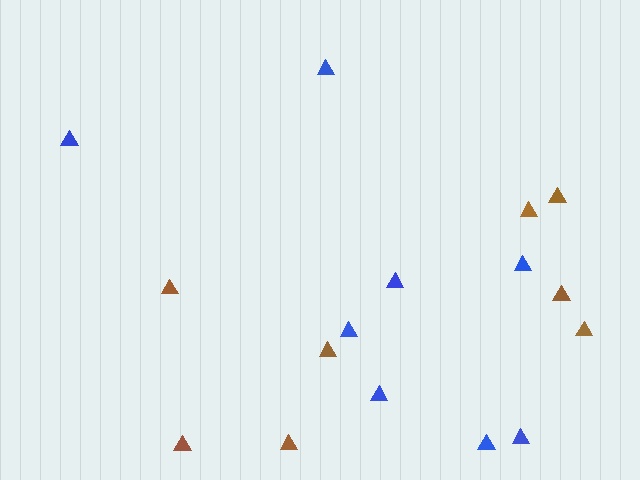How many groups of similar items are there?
There are 2 groups: one group of brown triangles (8) and one group of blue triangles (8).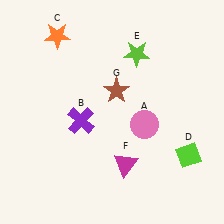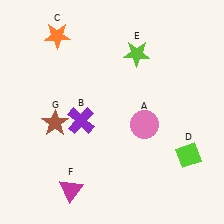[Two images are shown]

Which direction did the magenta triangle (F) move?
The magenta triangle (F) moved left.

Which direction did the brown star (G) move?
The brown star (G) moved left.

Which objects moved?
The objects that moved are: the magenta triangle (F), the brown star (G).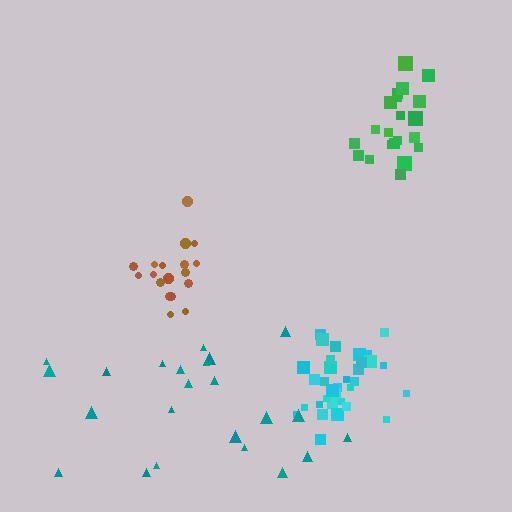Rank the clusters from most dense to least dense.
green, cyan, brown, teal.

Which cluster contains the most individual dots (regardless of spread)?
Cyan (33).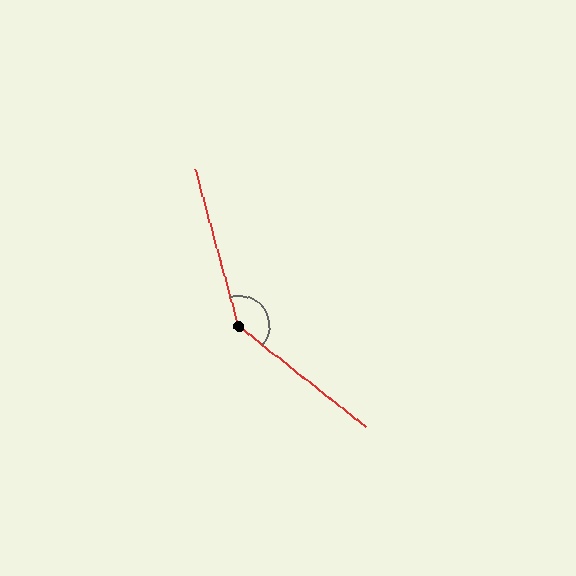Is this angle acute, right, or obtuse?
It is obtuse.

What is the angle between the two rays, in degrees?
Approximately 144 degrees.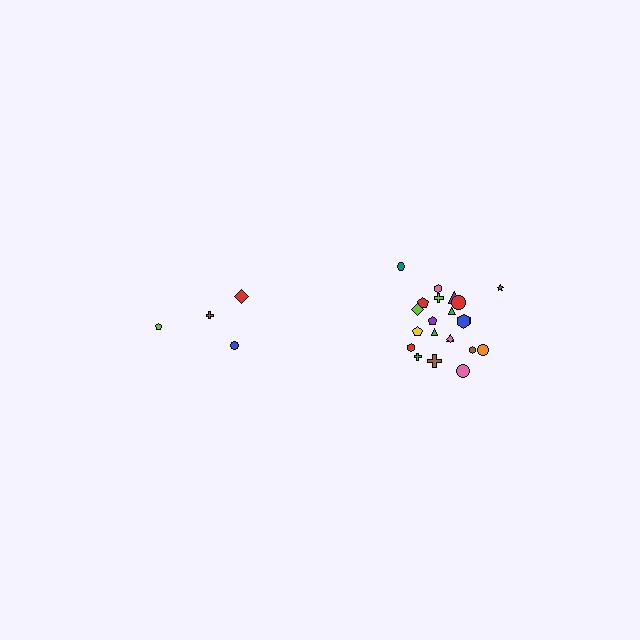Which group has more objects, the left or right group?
The right group.